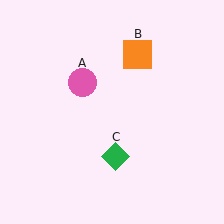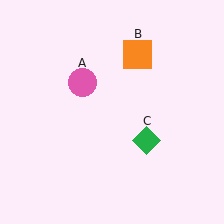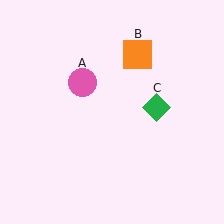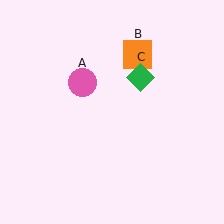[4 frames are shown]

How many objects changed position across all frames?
1 object changed position: green diamond (object C).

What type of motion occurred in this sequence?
The green diamond (object C) rotated counterclockwise around the center of the scene.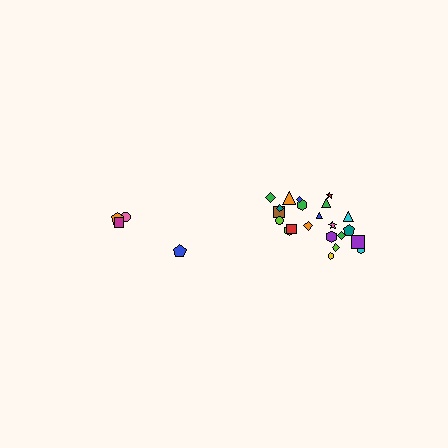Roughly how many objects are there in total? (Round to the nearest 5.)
Roughly 25 objects in total.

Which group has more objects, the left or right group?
The right group.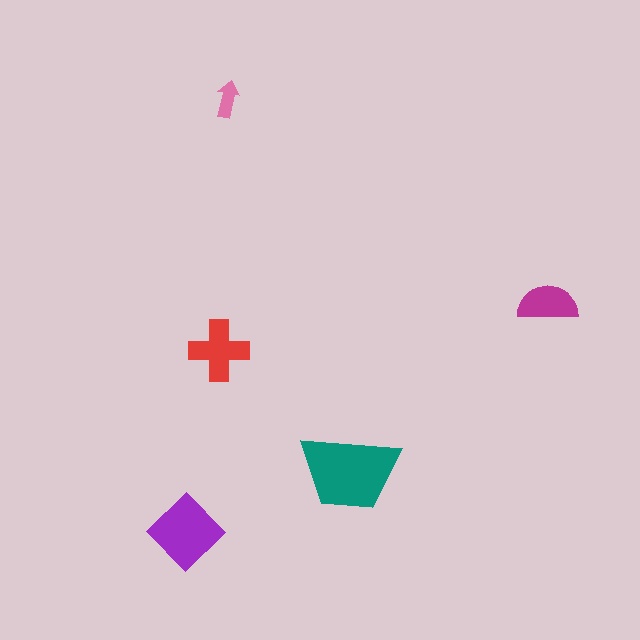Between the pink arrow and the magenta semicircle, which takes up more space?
The magenta semicircle.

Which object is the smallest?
The pink arrow.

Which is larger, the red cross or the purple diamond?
The purple diamond.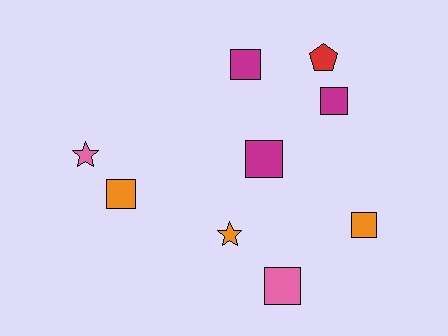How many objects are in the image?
There are 9 objects.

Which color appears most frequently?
Orange, with 3 objects.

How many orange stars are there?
There is 1 orange star.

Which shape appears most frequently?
Square, with 6 objects.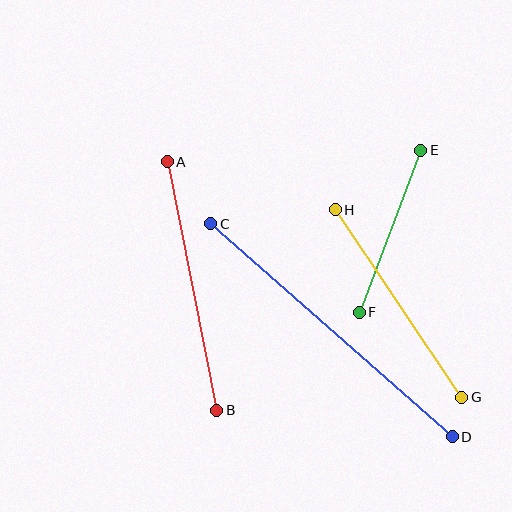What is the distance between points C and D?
The distance is approximately 322 pixels.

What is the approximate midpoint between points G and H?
The midpoint is at approximately (398, 304) pixels.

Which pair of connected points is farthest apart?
Points C and D are farthest apart.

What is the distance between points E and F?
The distance is approximately 173 pixels.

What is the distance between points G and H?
The distance is approximately 226 pixels.